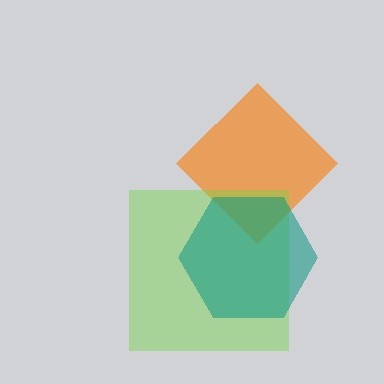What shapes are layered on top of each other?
The layered shapes are: an orange diamond, a lime square, a teal hexagon.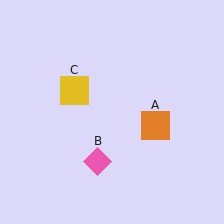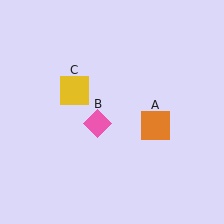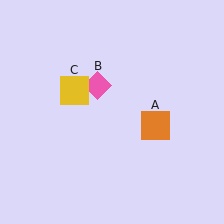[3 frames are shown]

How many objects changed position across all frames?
1 object changed position: pink diamond (object B).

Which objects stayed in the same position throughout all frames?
Orange square (object A) and yellow square (object C) remained stationary.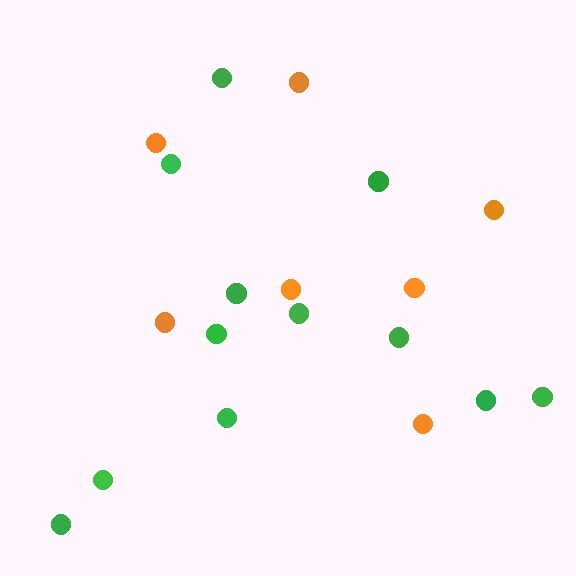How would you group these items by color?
There are 2 groups: one group of green circles (12) and one group of orange circles (7).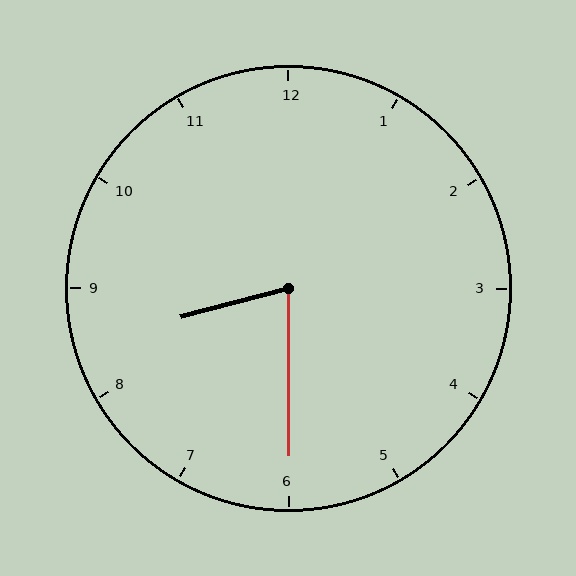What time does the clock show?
8:30.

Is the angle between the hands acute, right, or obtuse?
It is acute.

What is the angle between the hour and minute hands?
Approximately 75 degrees.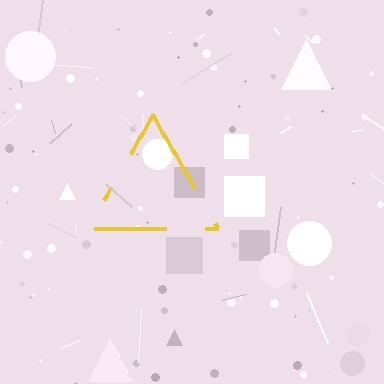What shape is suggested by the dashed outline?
The dashed outline suggests a triangle.